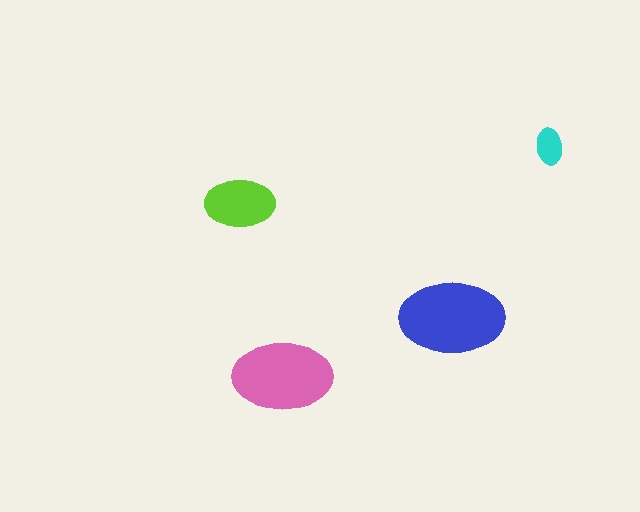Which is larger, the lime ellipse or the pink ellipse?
The pink one.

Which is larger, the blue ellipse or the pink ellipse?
The blue one.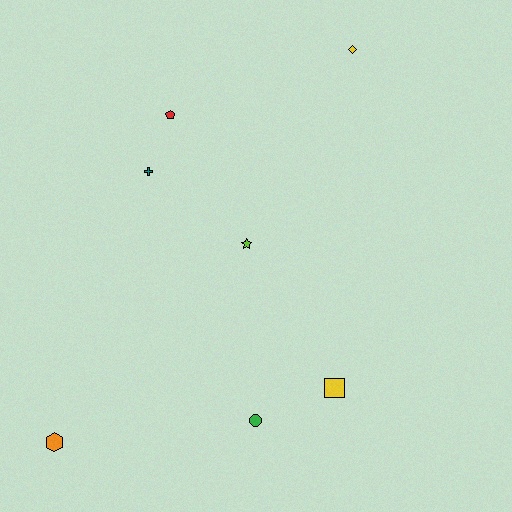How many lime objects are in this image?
There is 1 lime object.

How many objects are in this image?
There are 7 objects.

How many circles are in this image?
There is 1 circle.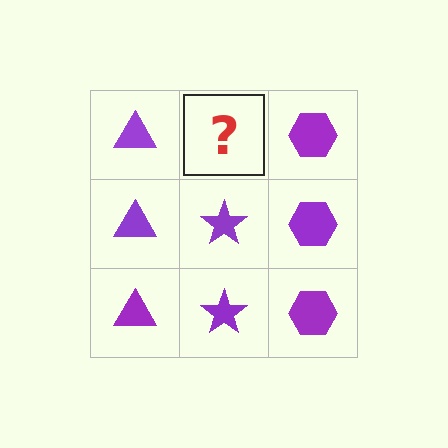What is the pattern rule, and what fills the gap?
The rule is that each column has a consistent shape. The gap should be filled with a purple star.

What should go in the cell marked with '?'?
The missing cell should contain a purple star.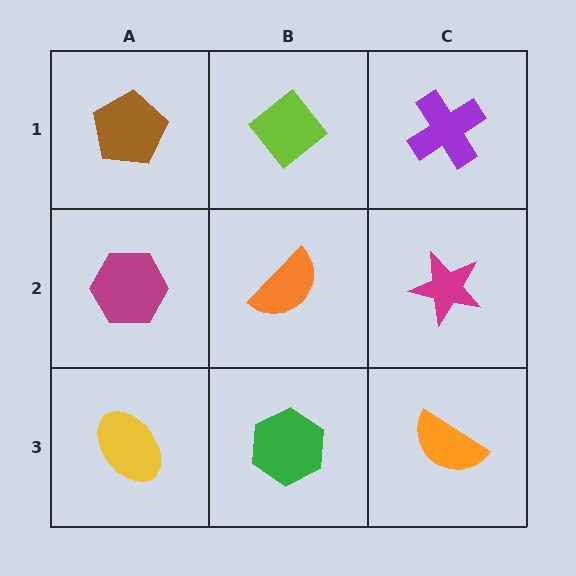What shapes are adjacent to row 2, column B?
A lime diamond (row 1, column B), a green hexagon (row 3, column B), a magenta hexagon (row 2, column A), a magenta star (row 2, column C).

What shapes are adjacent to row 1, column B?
An orange semicircle (row 2, column B), a brown pentagon (row 1, column A), a purple cross (row 1, column C).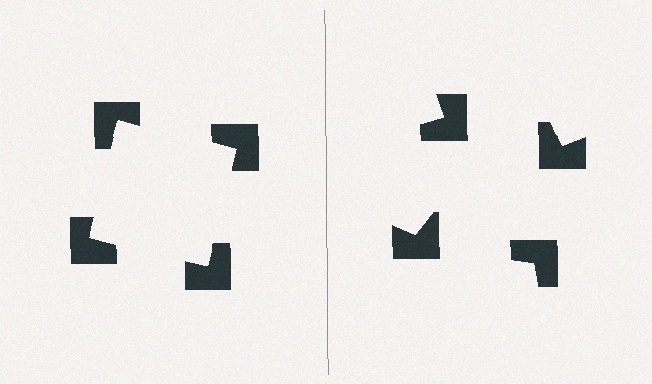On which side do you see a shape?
An illusory square appears on the left side. On the right side the wedge cuts are rotated, so no coherent shape forms.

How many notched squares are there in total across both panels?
8 — 4 on each side.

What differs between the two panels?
The notched squares are positioned identically on both sides; only the wedge orientations differ. On the left they align to a square; on the right they are misaligned.